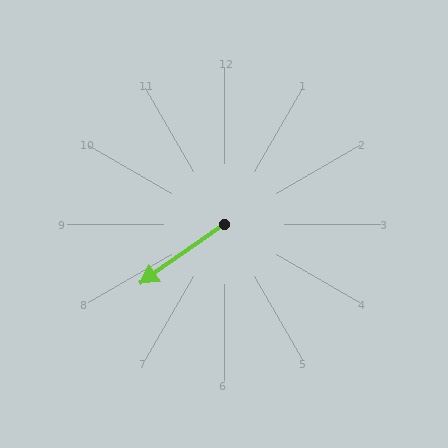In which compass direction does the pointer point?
Southwest.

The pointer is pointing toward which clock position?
Roughly 8 o'clock.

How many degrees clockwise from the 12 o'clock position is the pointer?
Approximately 235 degrees.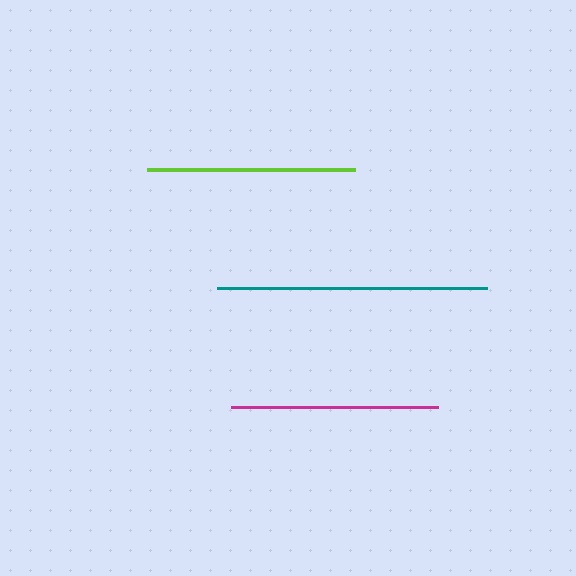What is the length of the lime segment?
The lime segment is approximately 208 pixels long.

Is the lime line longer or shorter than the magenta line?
The lime line is longer than the magenta line.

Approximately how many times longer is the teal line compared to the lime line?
The teal line is approximately 1.3 times the length of the lime line.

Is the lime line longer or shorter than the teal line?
The teal line is longer than the lime line.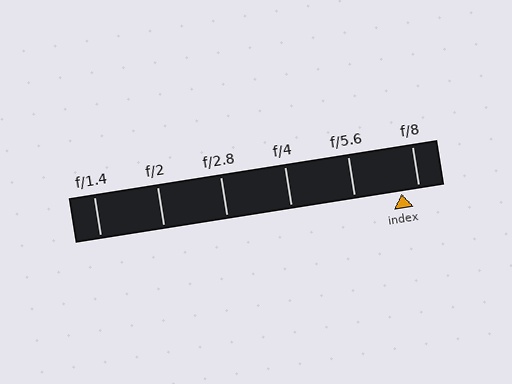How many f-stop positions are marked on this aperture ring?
There are 6 f-stop positions marked.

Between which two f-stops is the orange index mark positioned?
The index mark is between f/5.6 and f/8.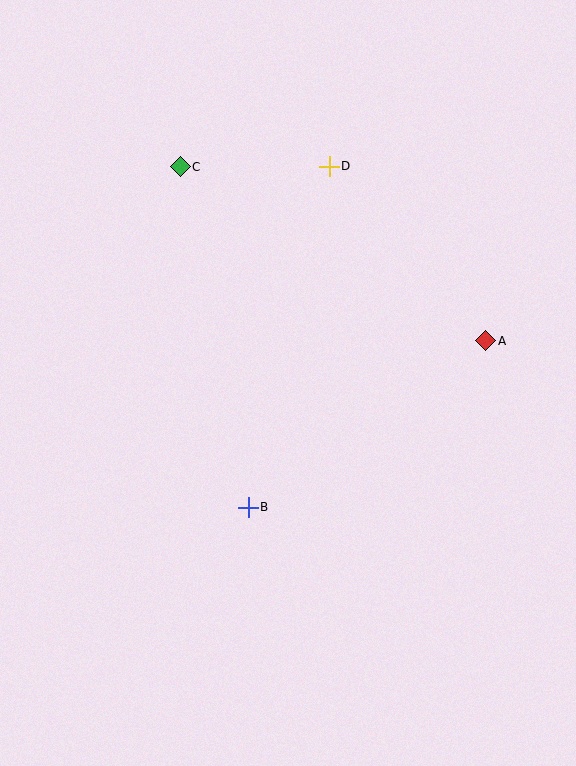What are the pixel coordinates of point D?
Point D is at (329, 166).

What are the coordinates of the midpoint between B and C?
The midpoint between B and C is at (214, 337).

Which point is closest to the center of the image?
Point B at (248, 507) is closest to the center.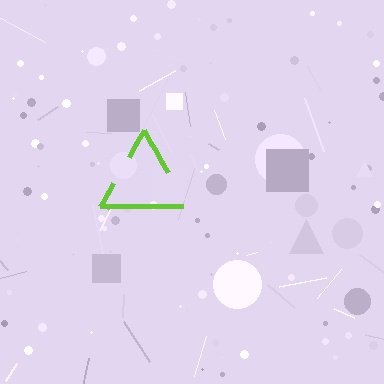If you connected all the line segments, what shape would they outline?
They would outline a triangle.